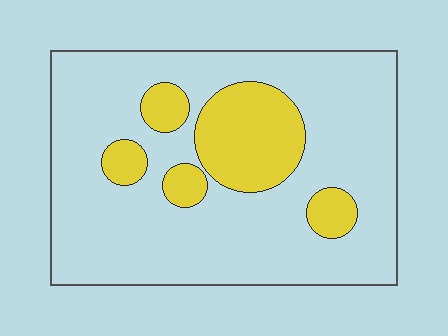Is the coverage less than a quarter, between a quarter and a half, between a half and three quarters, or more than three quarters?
Less than a quarter.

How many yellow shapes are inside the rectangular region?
5.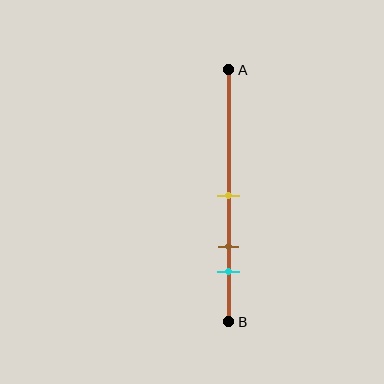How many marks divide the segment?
There are 3 marks dividing the segment.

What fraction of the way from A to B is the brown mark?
The brown mark is approximately 70% (0.7) of the way from A to B.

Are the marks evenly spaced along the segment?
Yes, the marks are approximately evenly spaced.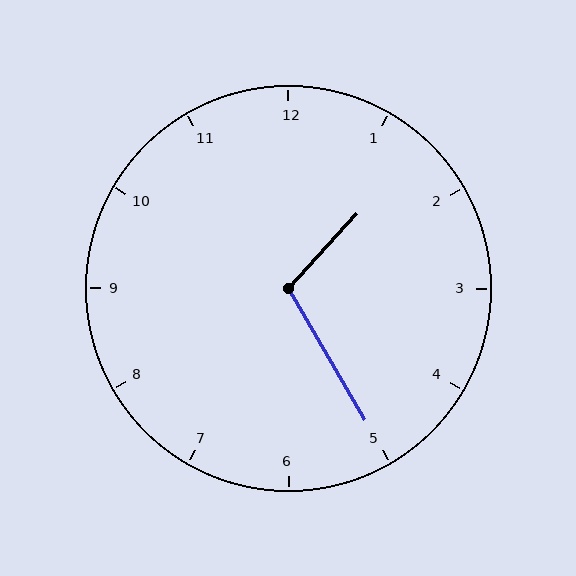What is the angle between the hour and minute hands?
Approximately 108 degrees.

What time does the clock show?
1:25.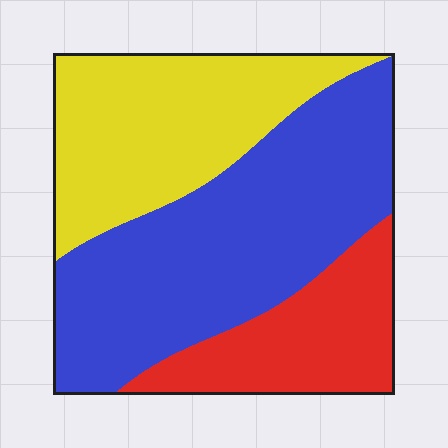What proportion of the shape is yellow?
Yellow covers roughly 30% of the shape.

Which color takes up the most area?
Blue, at roughly 50%.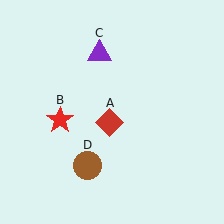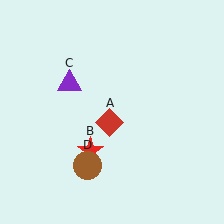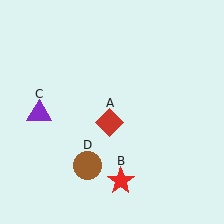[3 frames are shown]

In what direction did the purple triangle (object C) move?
The purple triangle (object C) moved down and to the left.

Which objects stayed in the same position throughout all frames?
Red diamond (object A) and brown circle (object D) remained stationary.